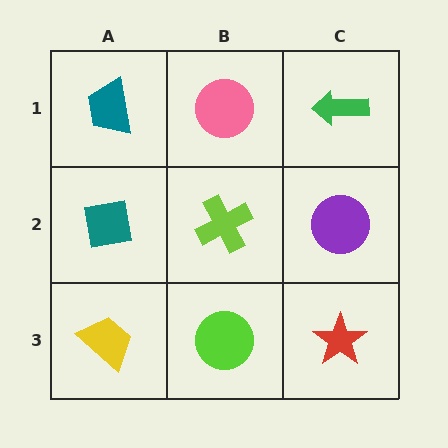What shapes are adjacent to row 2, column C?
A green arrow (row 1, column C), a red star (row 3, column C), a lime cross (row 2, column B).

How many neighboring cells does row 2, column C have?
3.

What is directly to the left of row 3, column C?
A lime circle.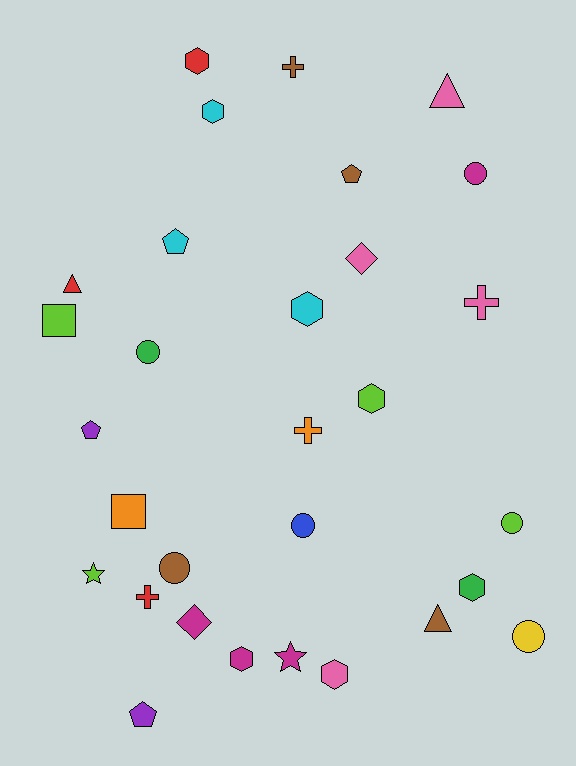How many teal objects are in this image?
There are no teal objects.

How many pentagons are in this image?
There are 4 pentagons.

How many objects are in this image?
There are 30 objects.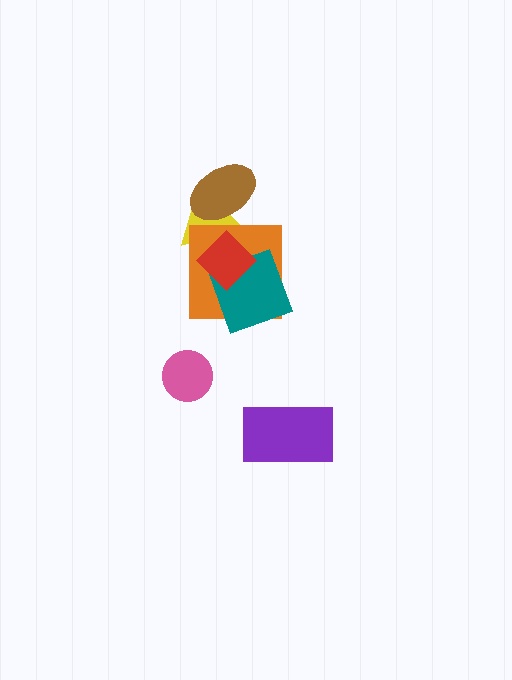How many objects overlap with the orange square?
3 objects overlap with the orange square.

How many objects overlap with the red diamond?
3 objects overlap with the red diamond.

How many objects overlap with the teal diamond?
2 objects overlap with the teal diamond.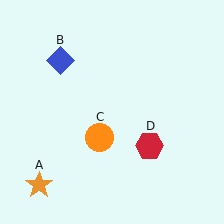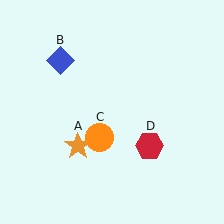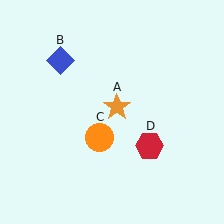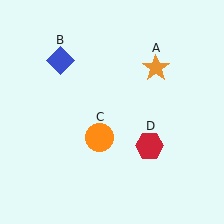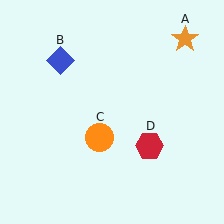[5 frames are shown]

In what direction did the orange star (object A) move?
The orange star (object A) moved up and to the right.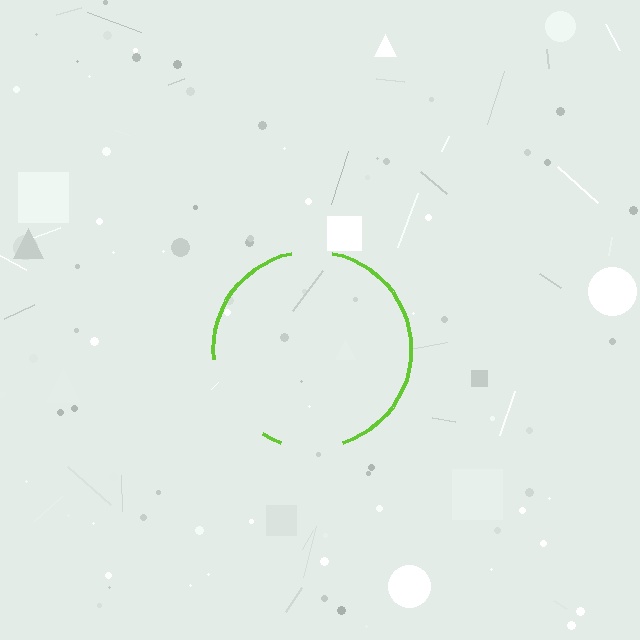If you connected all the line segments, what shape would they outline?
They would outline a circle.